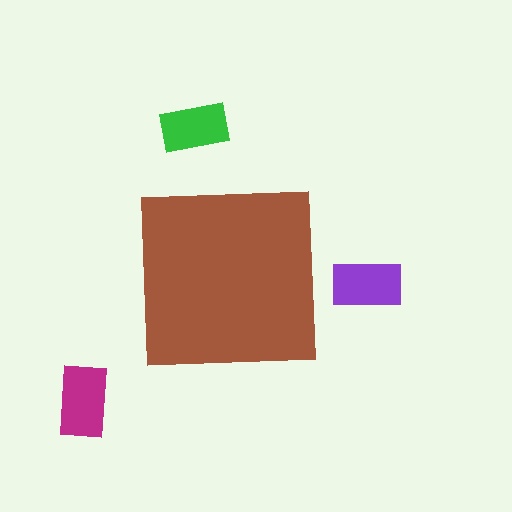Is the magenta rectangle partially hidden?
No, the magenta rectangle is fully visible.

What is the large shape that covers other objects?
A brown square.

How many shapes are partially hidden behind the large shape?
0 shapes are partially hidden.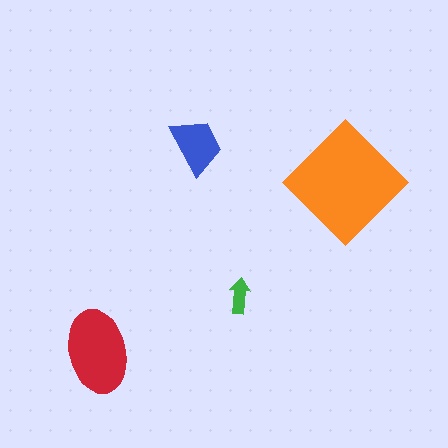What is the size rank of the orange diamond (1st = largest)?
1st.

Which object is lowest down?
The red ellipse is bottommost.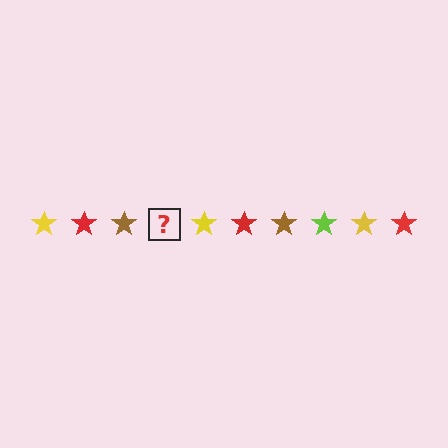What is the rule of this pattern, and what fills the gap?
The rule is that the pattern cycles through yellow, red, brown, lime stars. The gap should be filled with a lime star.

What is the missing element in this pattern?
The missing element is a lime star.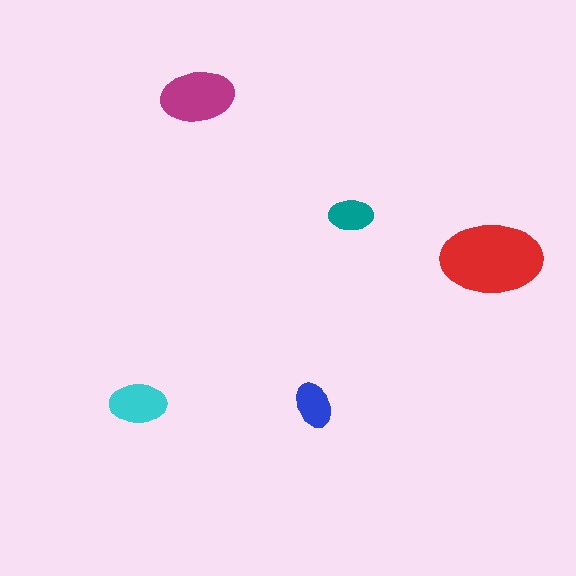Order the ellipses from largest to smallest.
the red one, the magenta one, the cyan one, the blue one, the teal one.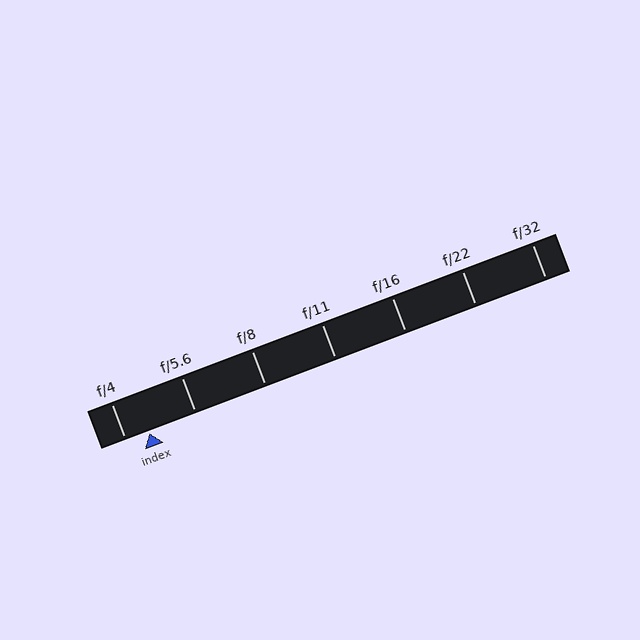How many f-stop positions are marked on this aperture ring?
There are 7 f-stop positions marked.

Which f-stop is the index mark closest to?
The index mark is closest to f/4.